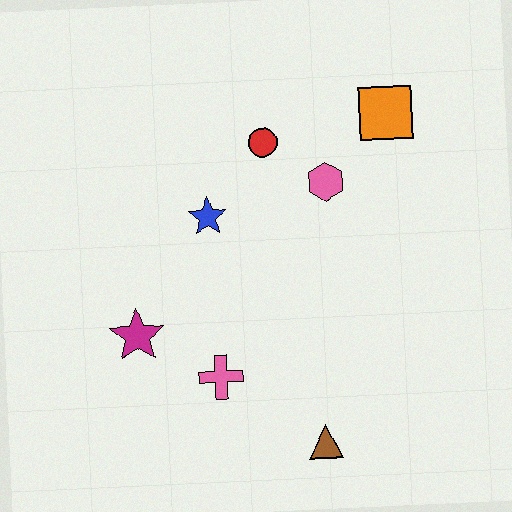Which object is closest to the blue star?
The red circle is closest to the blue star.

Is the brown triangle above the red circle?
No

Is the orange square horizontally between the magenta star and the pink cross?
No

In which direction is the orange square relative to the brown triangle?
The orange square is above the brown triangle.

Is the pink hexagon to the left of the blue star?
No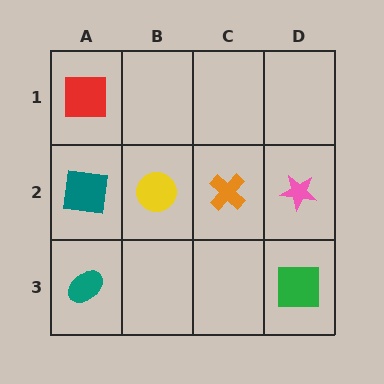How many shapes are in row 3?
2 shapes.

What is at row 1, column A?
A red square.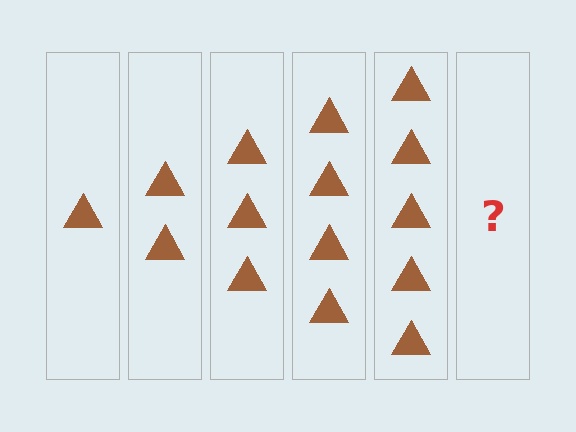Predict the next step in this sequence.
The next step is 6 triangles.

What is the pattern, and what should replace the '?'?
The pattern is that each step adds one more triangle. The '?' should be 6 triangles.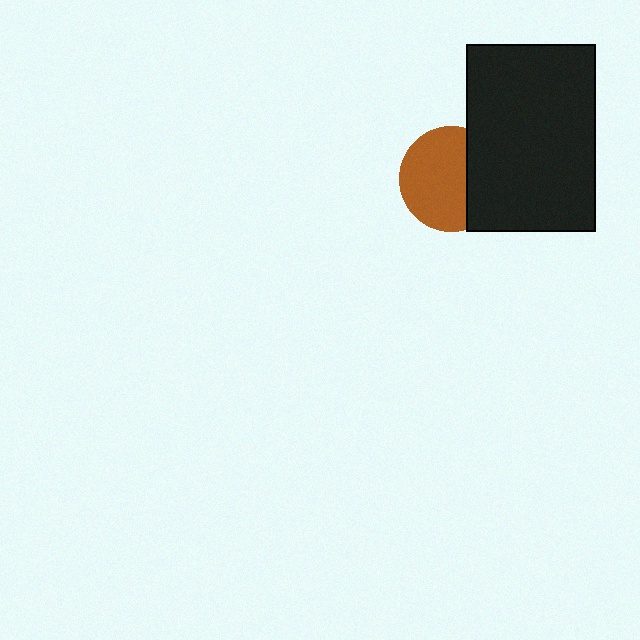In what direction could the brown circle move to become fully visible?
The brown circle could move left. That would shift it out from behind the black rectangle entirely.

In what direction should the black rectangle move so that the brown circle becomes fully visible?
The black rectangle should move right. That is the shortest direction to clear the overlap and leave the brown circle fully visible.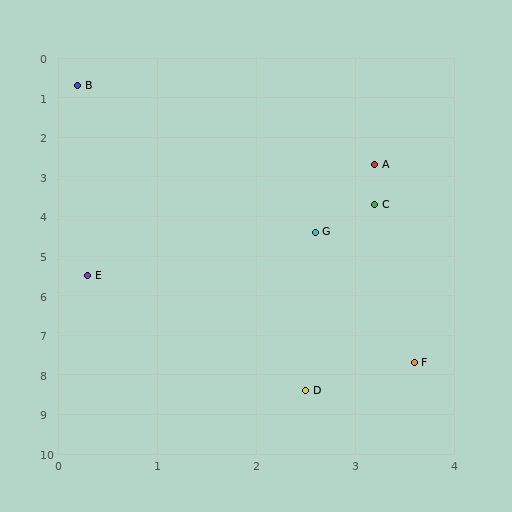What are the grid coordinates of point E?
Point E is at approximately (0.3, 5.5).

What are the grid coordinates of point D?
Point D is at approximately (2.5, 8.4).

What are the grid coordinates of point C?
Point C is at approximately (3.2, 3.7).